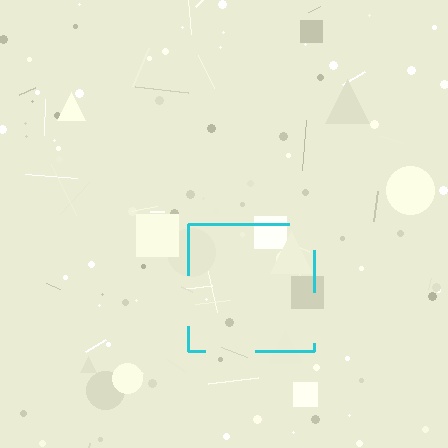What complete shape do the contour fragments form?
The contour fragments form a square.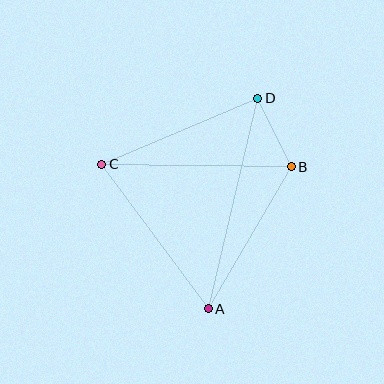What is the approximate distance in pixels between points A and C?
The distance between A and C is approximately 179 pixels.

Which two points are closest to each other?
Points B and D are closest to each other.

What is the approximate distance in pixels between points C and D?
The distance between C and D is approximately 170 pixels.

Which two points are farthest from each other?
Points A and D are farthest from each other.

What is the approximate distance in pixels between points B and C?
The distance between B and C is approximately 190 pixels.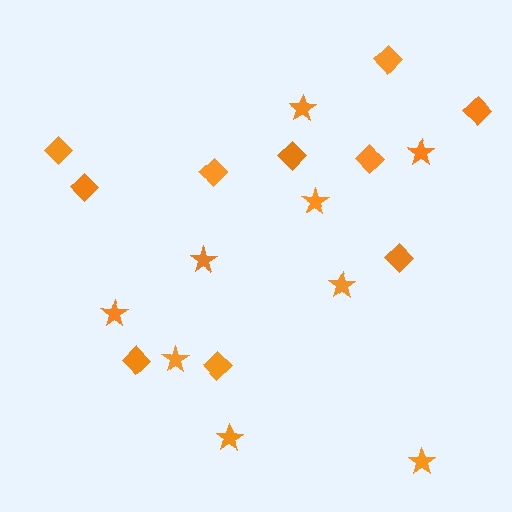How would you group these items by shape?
There are 2 groups: one group of stars (9) and one group of diamonds (10).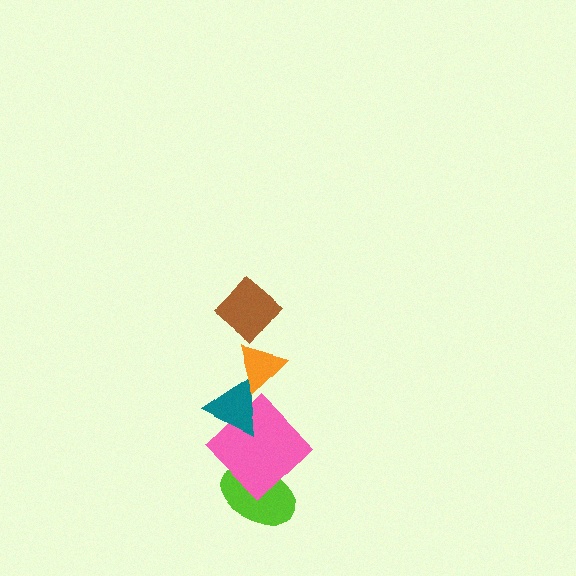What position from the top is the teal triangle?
The teal triangle is 3rd from the top.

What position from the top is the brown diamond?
The brown diamond is 1st from the top.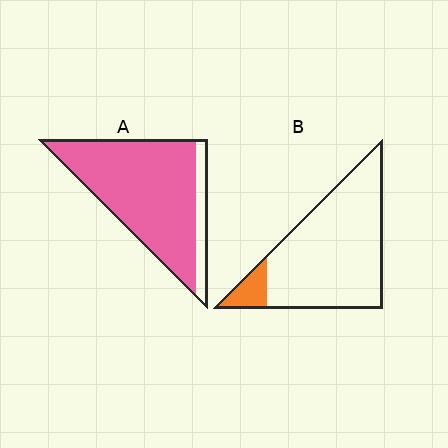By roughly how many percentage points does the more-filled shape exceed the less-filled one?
By roughly 75 percentage points (A over B).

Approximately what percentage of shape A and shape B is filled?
A is approximately 85% and B is approximately 10%.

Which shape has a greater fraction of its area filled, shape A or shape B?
Shape A.